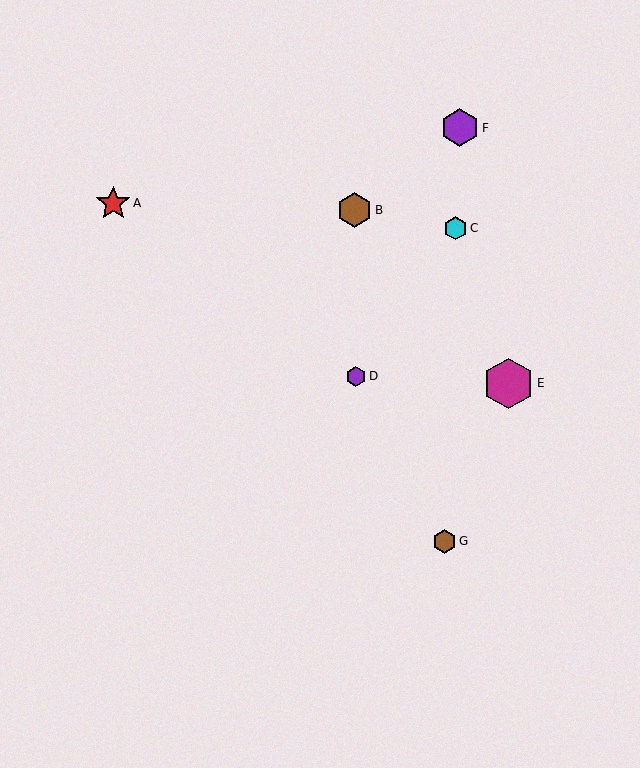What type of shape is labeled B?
Shape B is a brown hexagon.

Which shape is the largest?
The magenta hexagon (labeled E) is the largest.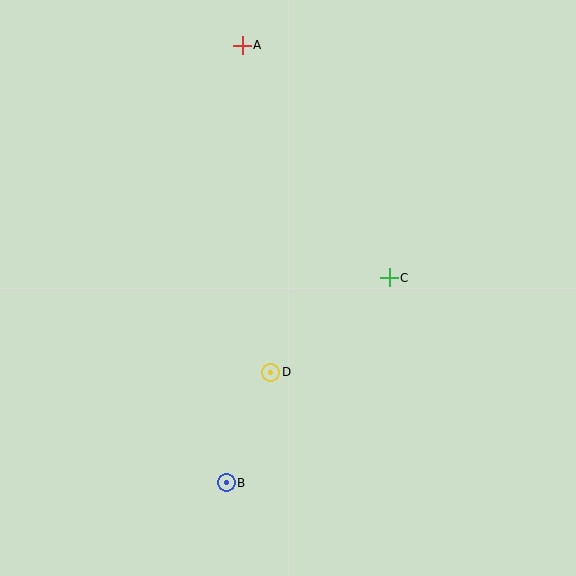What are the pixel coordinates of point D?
Point D is at (271, 372).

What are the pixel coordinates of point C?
Point C is at (389, 278).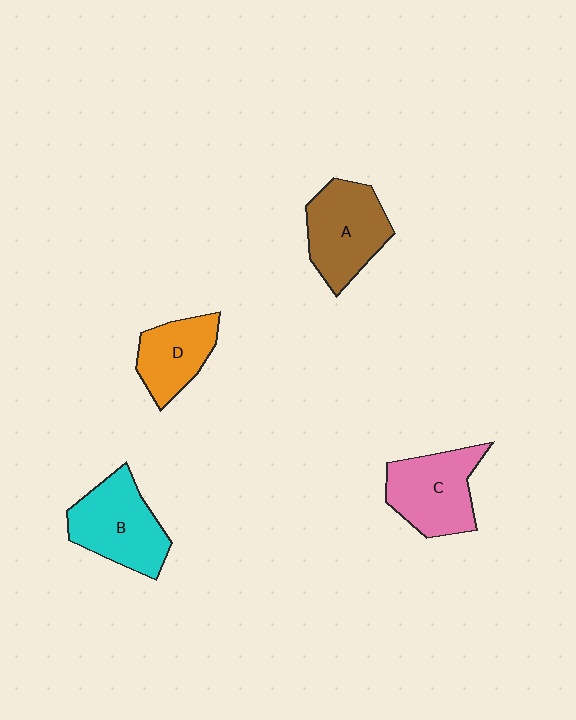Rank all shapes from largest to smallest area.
From largest to smallest: B (cyan), A (brown), C (pink), D (orange).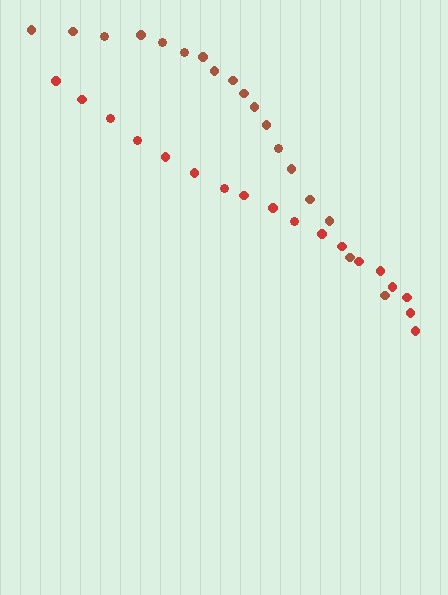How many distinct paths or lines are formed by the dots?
There are 2 distinct paths.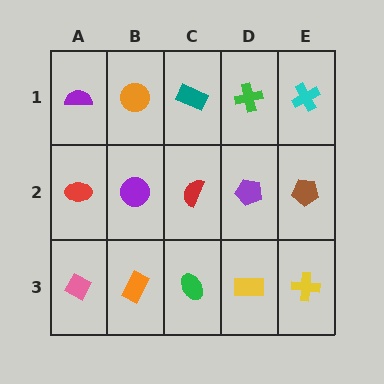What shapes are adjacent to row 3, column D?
A purple pentagon (row 2, column D), a green ellipse (row 3, column C), a yellow cross (row 3, column E).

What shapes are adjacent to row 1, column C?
A red semicircle (row 2, column C), an orange circle (row 1, column B), a green cross (row 1, column D).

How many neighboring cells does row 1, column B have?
3.